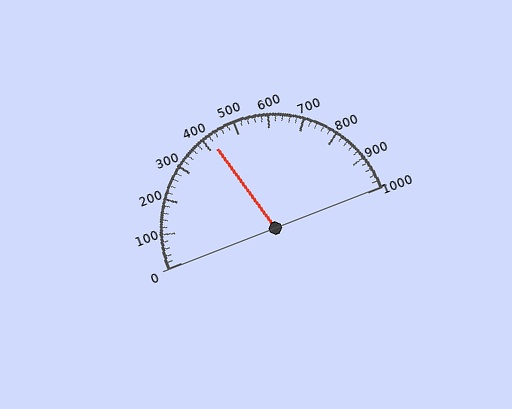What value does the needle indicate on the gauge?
The needle indicates approximately 420.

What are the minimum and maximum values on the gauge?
The gauge ranges from 0 to 1000.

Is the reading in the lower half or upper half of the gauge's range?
The reading is in the lower half of the range (0 to 1000).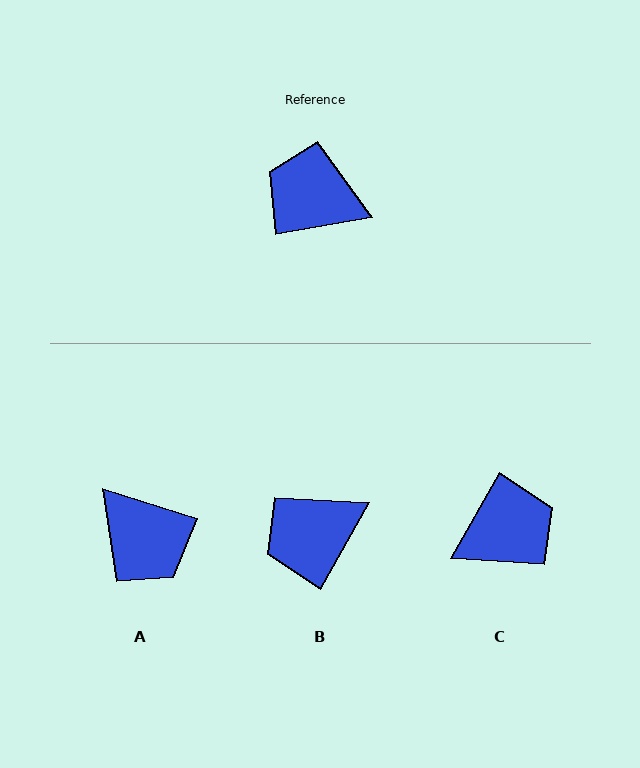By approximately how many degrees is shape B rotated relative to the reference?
Approximately 51 degrees counter-clockwise.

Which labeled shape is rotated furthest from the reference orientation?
A, about 153 degrees away.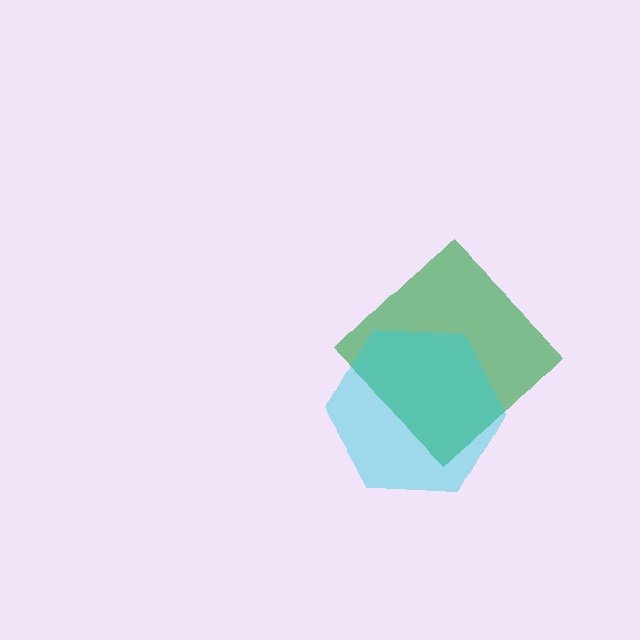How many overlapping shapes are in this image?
There are 2 overlapping shapes in the image.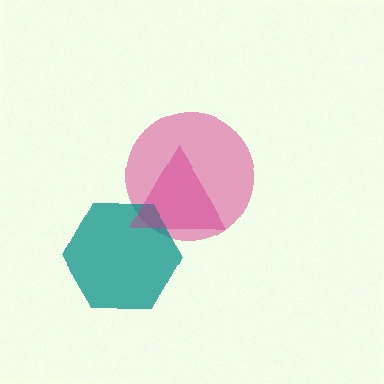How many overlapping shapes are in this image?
There are 3 overlapping shapes in the image.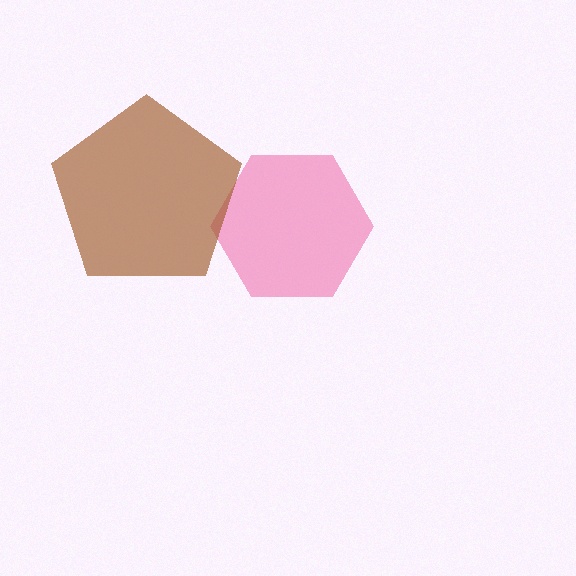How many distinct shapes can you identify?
There are 2 distinct shapes: a pink hexagon, a brown pentagon.